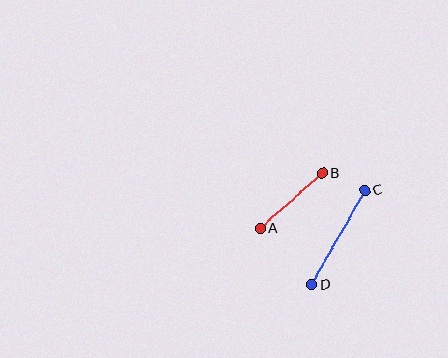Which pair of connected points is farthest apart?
Points C and D are farthest apart.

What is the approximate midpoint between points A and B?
The midpoint is at approximately (291, 201) pixels.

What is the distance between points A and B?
The distance is approximately 83 pixels.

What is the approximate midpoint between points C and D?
The midpoint is at approximately (338, 238) pixels.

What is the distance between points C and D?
The distance is approximately 108 pixels.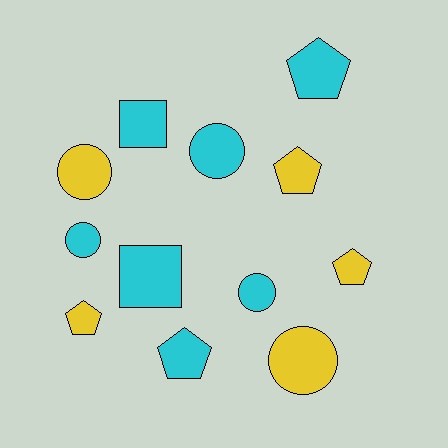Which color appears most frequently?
Cyan, with 7 objects.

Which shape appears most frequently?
Circle, with 5 objects.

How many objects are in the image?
There are 12 objects.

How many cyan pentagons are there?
There are 2 cyan pentagons.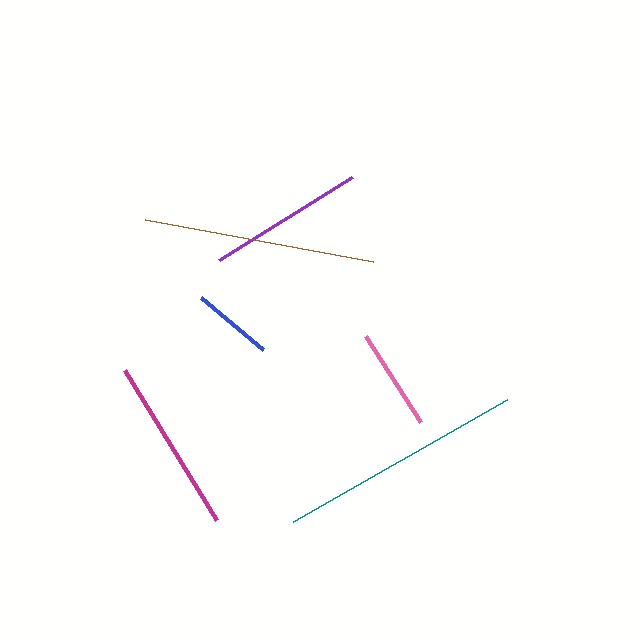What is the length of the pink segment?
The pink segment is approximately 101 pixels long.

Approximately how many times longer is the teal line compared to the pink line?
The teal line is approximately 2.4 times the length of the pink line.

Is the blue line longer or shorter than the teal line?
The teal line is longer than the blue line.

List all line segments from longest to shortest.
From longest to shortest: teal, brown, magenta, purple, pink, blue.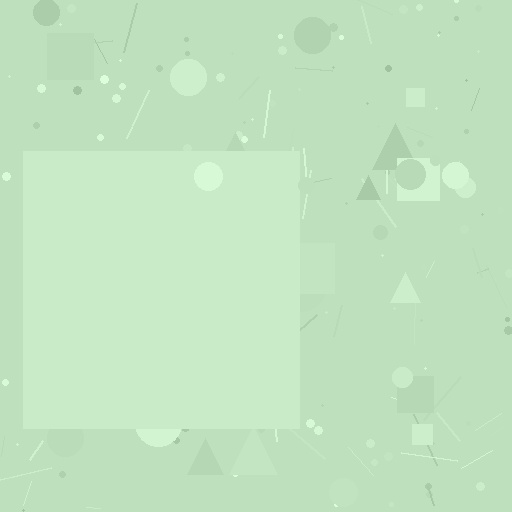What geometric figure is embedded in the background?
A square is embedded in the background.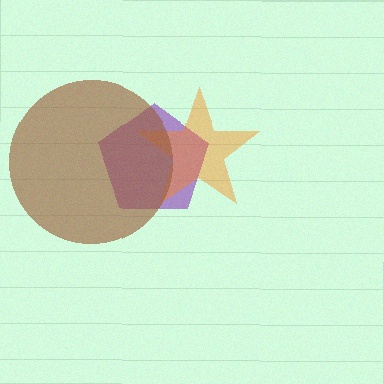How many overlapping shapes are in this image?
There are 3 overlapping shapes in the image.